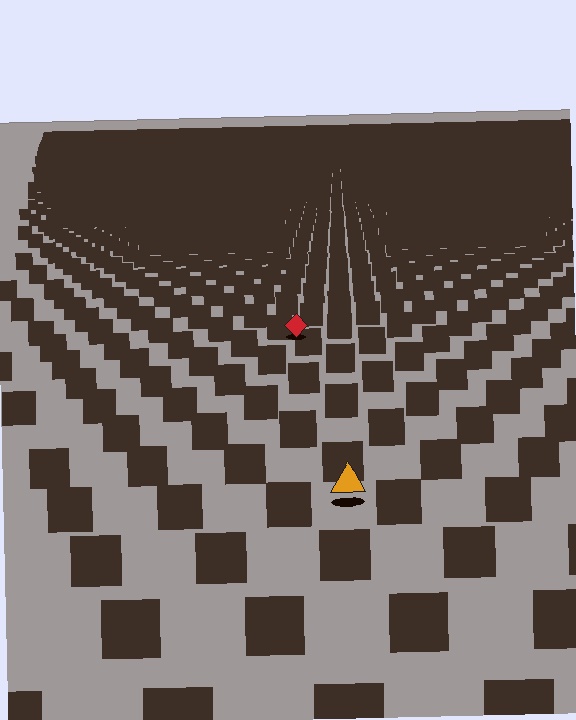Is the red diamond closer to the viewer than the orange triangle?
No. The orange triangle is closer — you can tell from the texture gradient: the ground texture is coarser near it.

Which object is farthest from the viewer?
The red diamond is farthest from the viewer. It appears smaller and the ground texture around it is denser.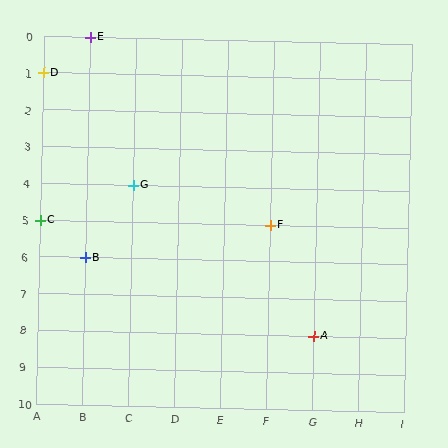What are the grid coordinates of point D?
Point D is at grid coordinates (A, 1).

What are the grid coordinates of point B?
Point B is at grid coordinates (B, 6).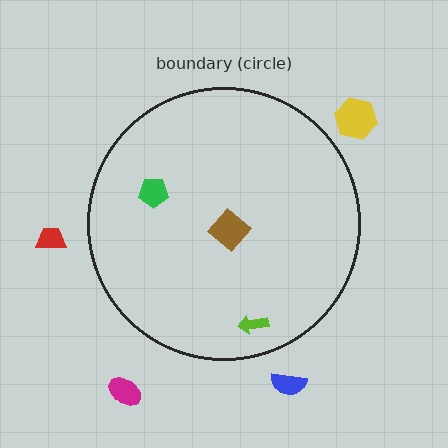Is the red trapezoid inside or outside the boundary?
Outside.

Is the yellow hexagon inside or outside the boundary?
Outside.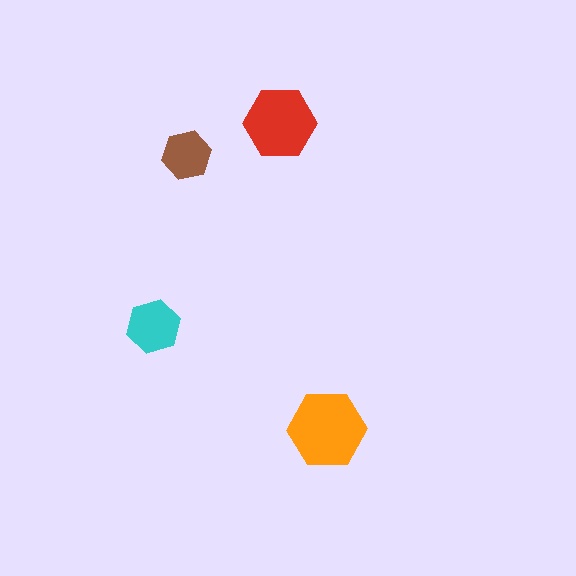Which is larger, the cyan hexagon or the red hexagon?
The red one.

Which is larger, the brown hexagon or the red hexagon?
The red one.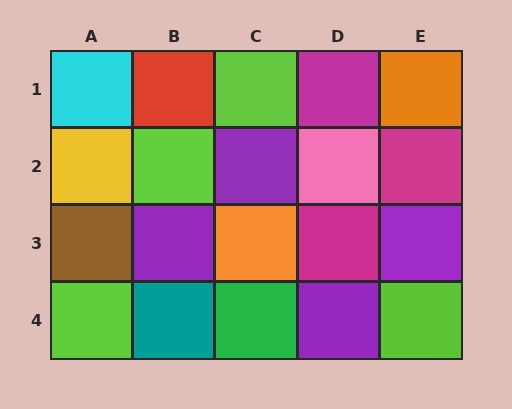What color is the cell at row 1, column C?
Lime.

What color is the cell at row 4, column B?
Teal.